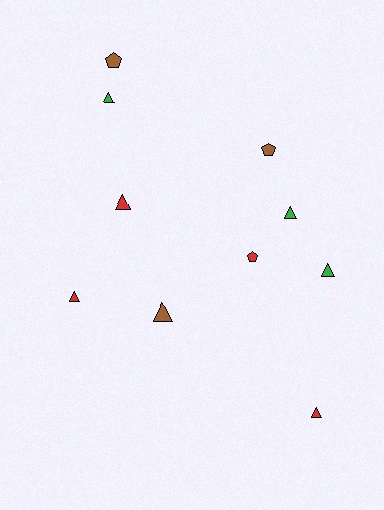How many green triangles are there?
There are 3 green triangles.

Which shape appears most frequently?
Triangle, with 7 objects.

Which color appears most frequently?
Red, with 4 objects.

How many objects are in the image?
There are 10 objects.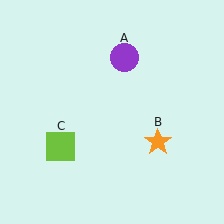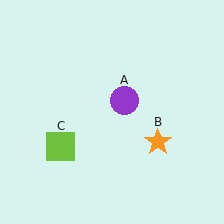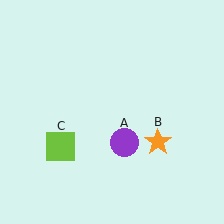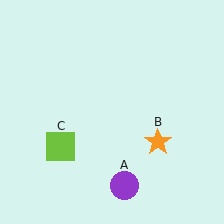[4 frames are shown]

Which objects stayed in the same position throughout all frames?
Orange star (object B) and lime square (object C) remained stationary.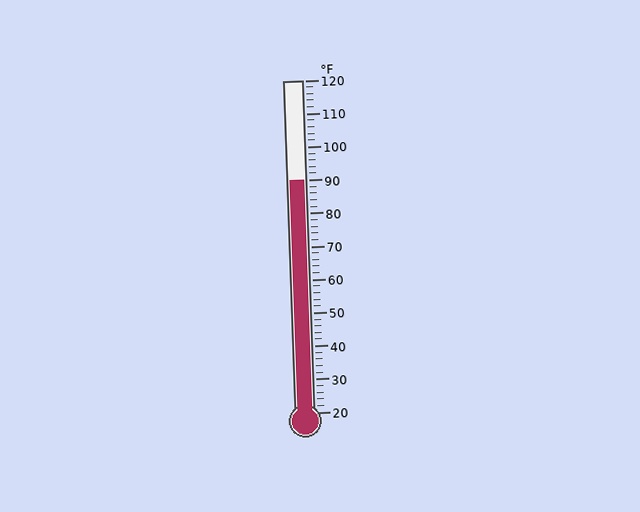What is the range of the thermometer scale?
The thermometer scale ranges from 20°F to 120°F.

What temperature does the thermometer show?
The thermometer shows approximately 90°F.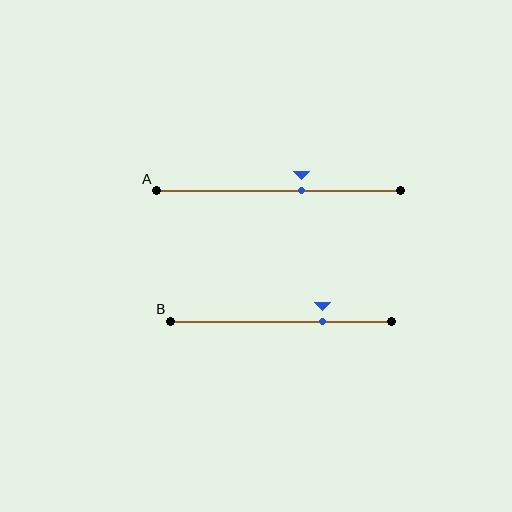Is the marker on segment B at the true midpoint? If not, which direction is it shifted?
No, the marker on segment B is shifted to the right by about 19% of the segment length.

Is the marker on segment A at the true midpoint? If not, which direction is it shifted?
No, the marker on segment A is shifted to the right by about 9% of the segment length.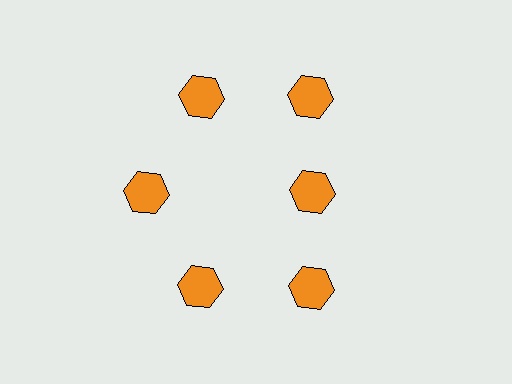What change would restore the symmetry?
The symmetry would be restored by moving it outward, back onto the ring so that all 6 hexagons sit at equal angles and equal distance from the center.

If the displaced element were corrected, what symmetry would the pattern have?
It would have 6-fold rotational symmetry — the pattern would map onto itself every 60 degrees.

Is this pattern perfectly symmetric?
No. The 6 orange hexagons are arranged in a ring, but one element near the 3 o'clock position is pulled inward toward the center, breaking the 6-fold rotational symmetry.